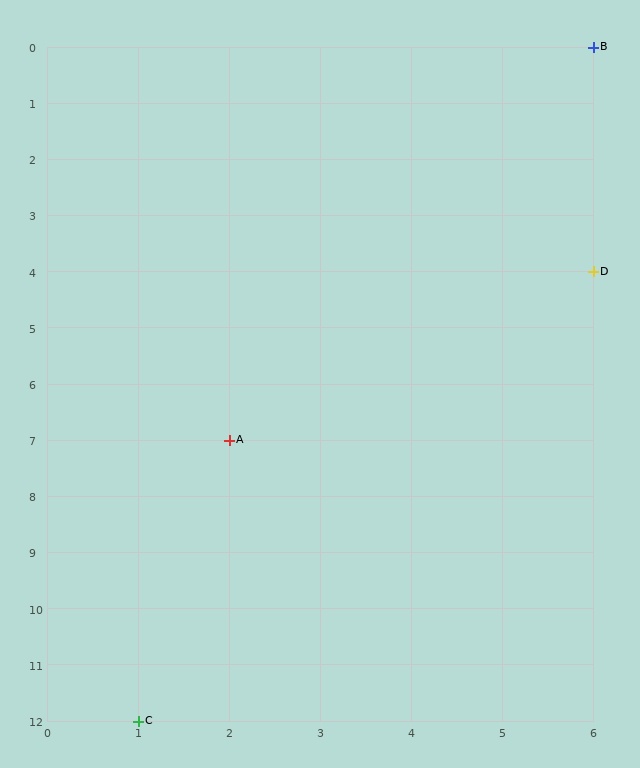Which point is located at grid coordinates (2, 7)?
Point A is at (2, 7).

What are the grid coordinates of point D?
Point D is at grid coordinates (6, 4).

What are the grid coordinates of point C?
Point C is at grid coordinates (1, 12).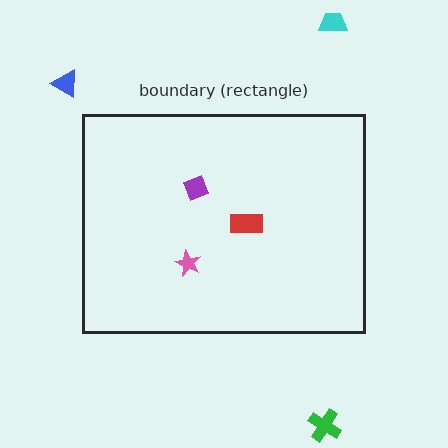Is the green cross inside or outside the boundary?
Outside.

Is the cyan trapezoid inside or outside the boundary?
Outside.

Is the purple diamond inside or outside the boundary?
Inside.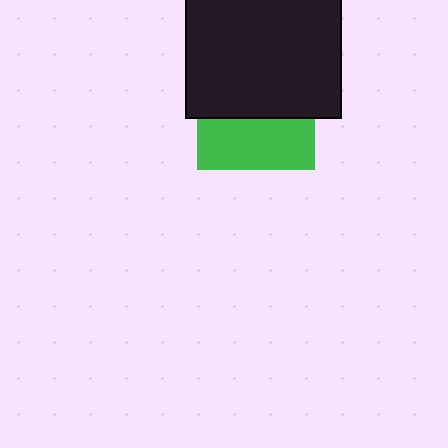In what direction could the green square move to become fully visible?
The green square could move down. That would shift it out from behind the black square entirely.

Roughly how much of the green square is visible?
A small part of it is visible (roughly 42%).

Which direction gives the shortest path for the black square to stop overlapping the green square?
Moving up gives the shortest separation.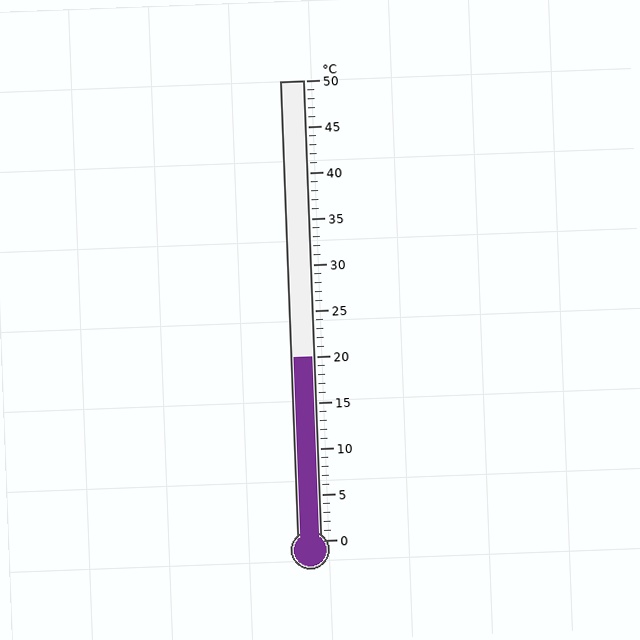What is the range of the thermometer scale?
The thermometer scale ranges from 0°C to 50°C.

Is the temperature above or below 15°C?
The temperature is above 15°C.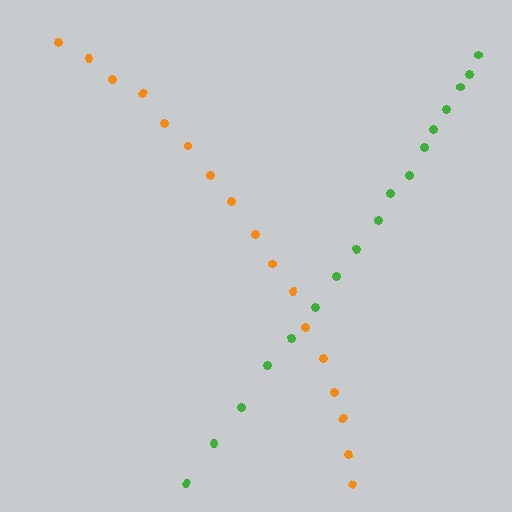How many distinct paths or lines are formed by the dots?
There are 2 distinct paths.